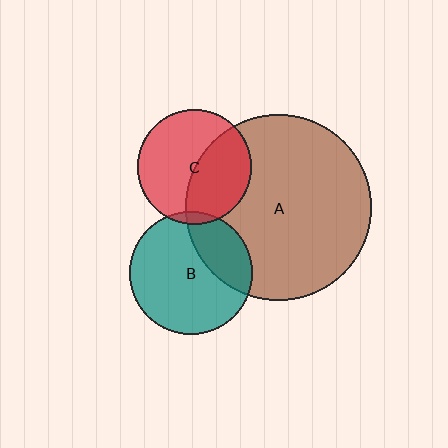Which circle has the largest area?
Circle A (brown).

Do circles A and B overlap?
Yes.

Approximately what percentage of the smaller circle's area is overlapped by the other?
Approximately 30%.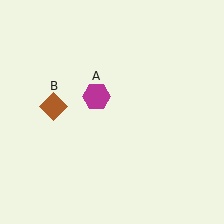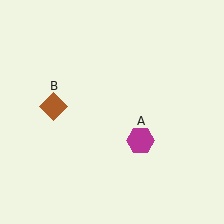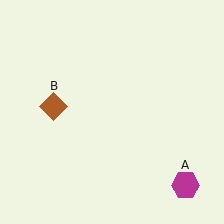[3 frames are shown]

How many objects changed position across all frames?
1 object changed position: magenta hexagon (object A).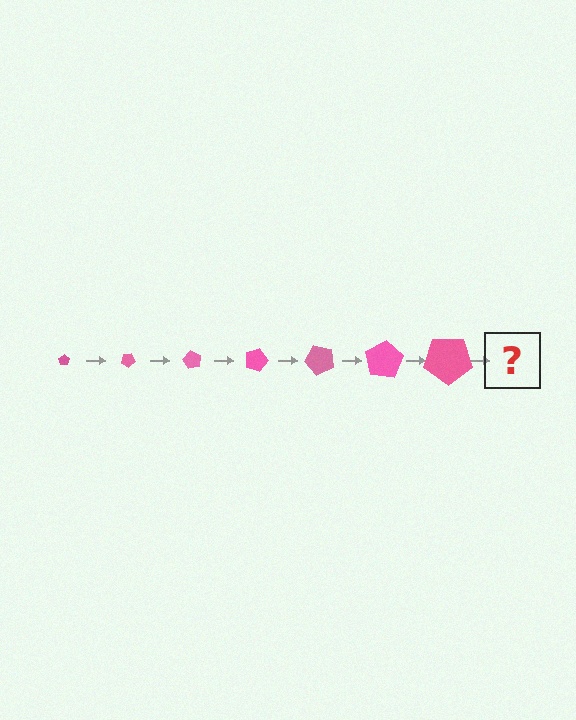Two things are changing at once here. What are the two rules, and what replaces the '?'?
The two rules are that the pentagon grows larger each step and it rotates 30 degrees each step. The '?' should be a pentagon, larger than the previous one and rotated 210 degrees from the start.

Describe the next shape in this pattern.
It should be a pentagon, larger than the previous one and rotated 210 degrees from the start.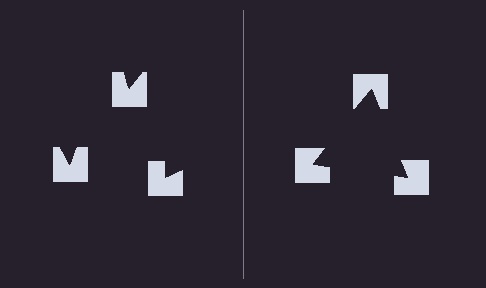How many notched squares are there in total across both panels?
6 — 3 on each side.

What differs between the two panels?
The notched squares are positioned identically on both sides; only the wedge orientations differ. On the right they align to a triangle; on the left they are misaligned.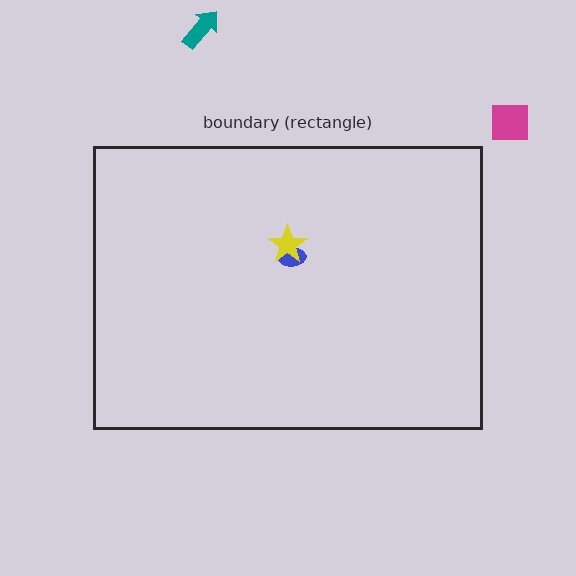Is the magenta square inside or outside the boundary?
Outside.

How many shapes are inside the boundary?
2 inside, 2 outside.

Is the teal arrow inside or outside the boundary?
Outside.